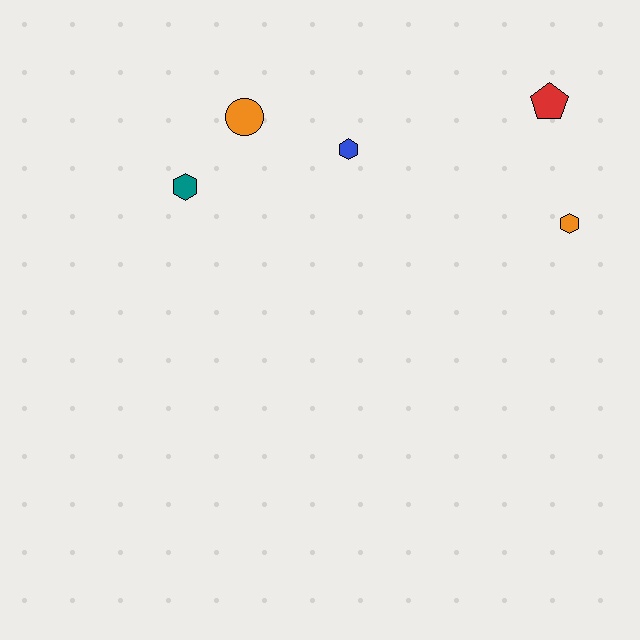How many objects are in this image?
There are 5 objects.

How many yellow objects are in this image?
There are no yellow objects.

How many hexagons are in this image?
There are 3 hexagons.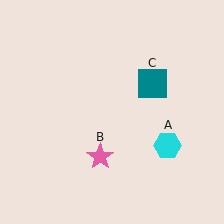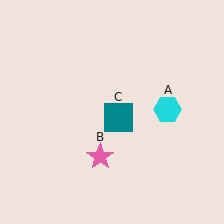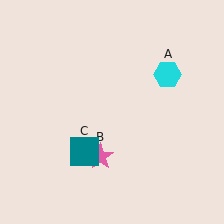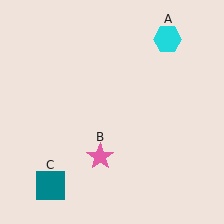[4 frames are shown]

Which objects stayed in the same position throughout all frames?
Pink star (object B) remained stationary.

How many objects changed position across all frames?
2 objects changed position: cyan hexagon (object A), teal square (object C).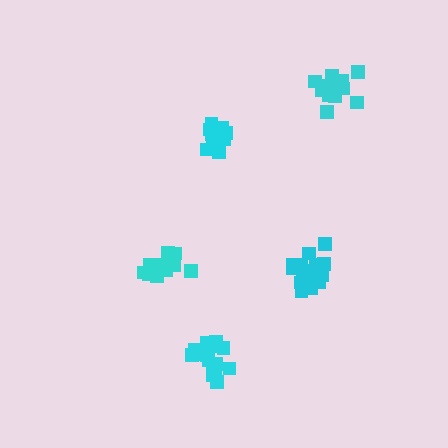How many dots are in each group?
Group 1: 12 dots, Group 2: 12 dots, Group 3: 16 dots, Group 4: 17 dots, Group 5: 14 dots (71 total).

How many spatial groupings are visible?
There are 5 spatial groupings.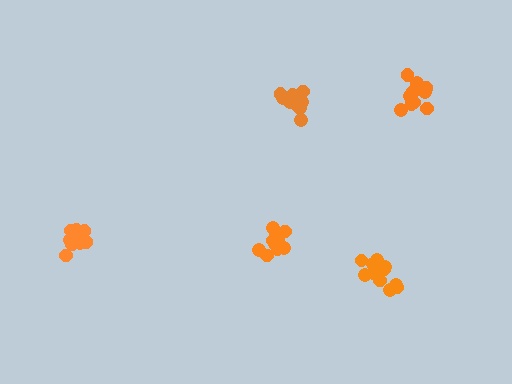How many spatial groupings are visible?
There are 5 spatial groupings.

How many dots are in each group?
Group 1: 14 dots, Group 2: 11 dots, Group 3: 13 dots, Group 4: 11 dots, Group 5: 11 dots (60 total).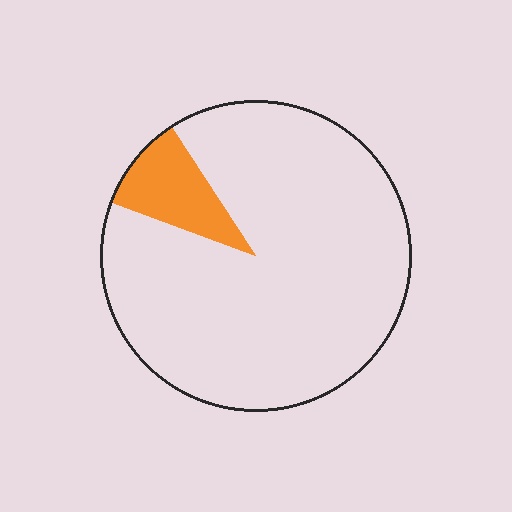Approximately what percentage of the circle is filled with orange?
Approximately 10%.